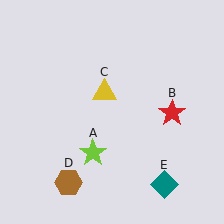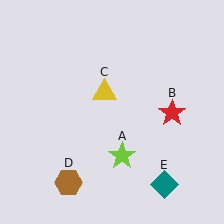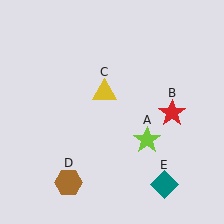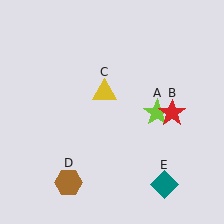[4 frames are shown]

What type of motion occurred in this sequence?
The lime star (object A) rotated counterclockwise around the center of the scene.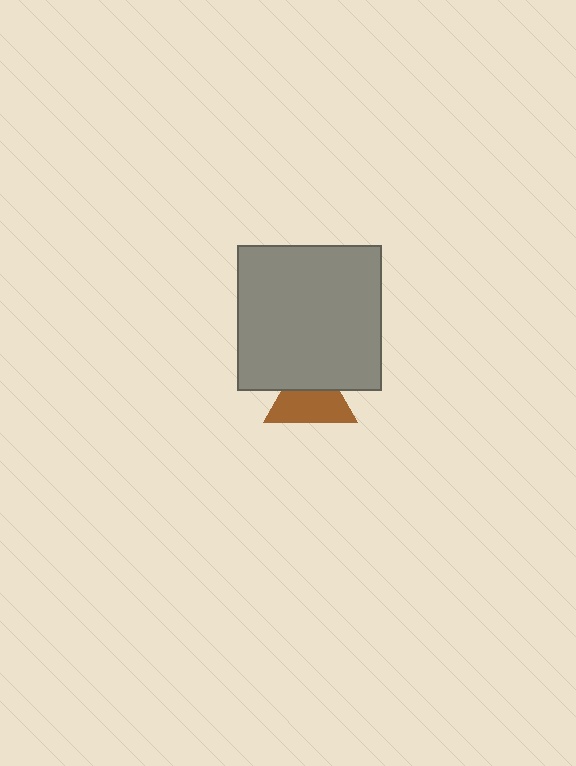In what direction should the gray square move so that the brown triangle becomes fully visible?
The gray square should move up. That is the shortest direction to clear the overlap and leave the brown triangle fully visible.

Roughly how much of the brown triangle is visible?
About half of it is visible (roughly 62%).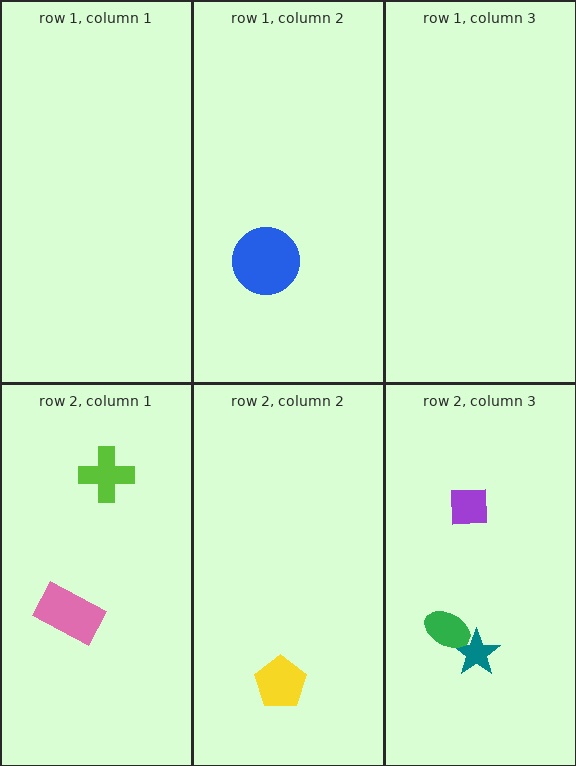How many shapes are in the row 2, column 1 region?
2.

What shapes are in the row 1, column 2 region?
The blue circle.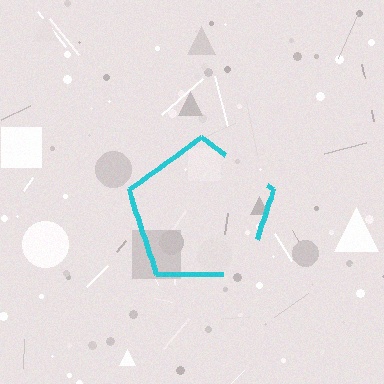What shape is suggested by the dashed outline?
The dashed outline suggests a pentagon.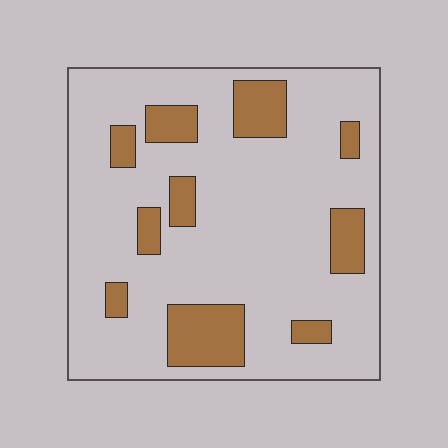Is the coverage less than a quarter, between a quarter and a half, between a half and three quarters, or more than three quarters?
Less than a quarter.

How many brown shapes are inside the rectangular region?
10.